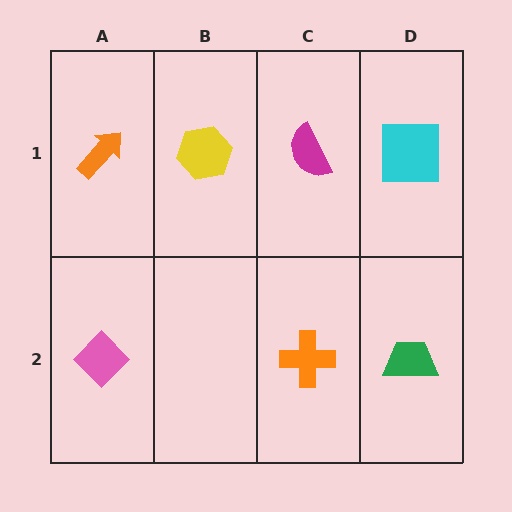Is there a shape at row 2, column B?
No, that cell is empty.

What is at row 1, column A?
An orange arrow.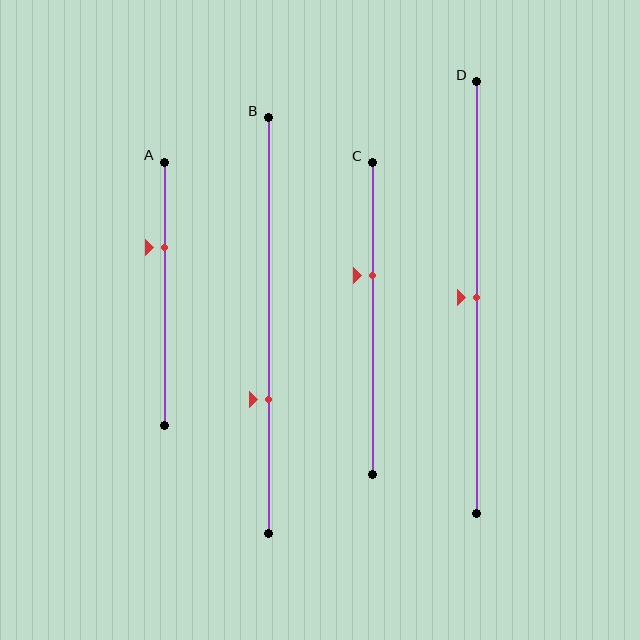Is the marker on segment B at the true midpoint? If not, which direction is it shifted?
No, the marker on segment B is shifted downward by about 18% of the segment length.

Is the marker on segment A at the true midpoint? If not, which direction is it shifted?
No, the marker on segment A is shifted upward by about 18% of the segment length.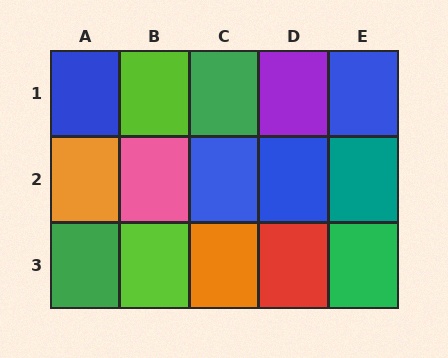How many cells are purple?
1 cell is purple.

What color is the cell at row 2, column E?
Teal.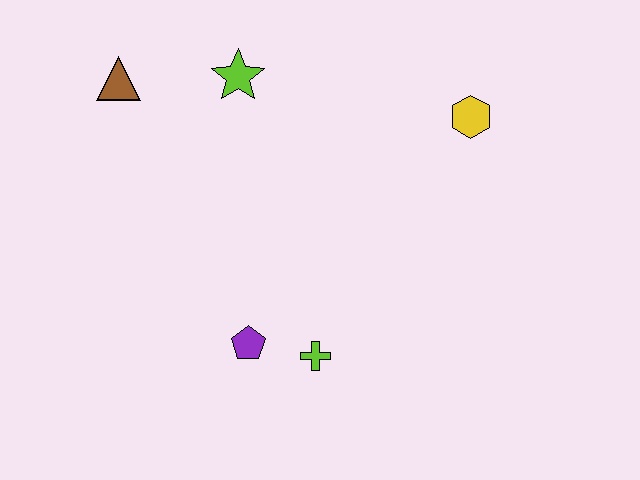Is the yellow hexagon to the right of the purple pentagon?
Yes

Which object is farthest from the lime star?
The lime cross is farthest from the lime star.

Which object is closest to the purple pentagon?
The lime cross is closest to the purple pentagon.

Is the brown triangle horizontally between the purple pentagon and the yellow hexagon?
No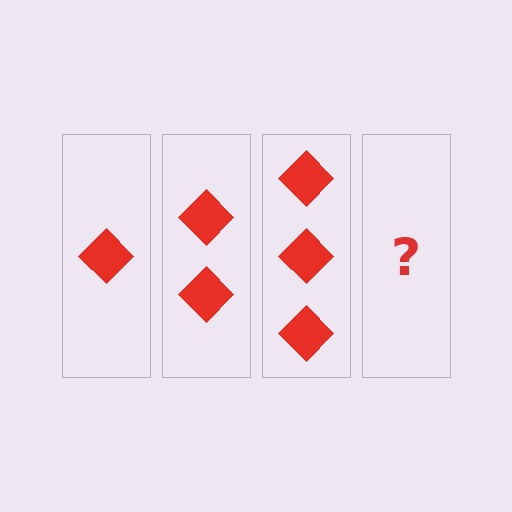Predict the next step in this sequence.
The next step is 4 diamonds.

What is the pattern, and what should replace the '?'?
The pattern is that each step adds one more diamond. The '?' should be 4 diamonds.